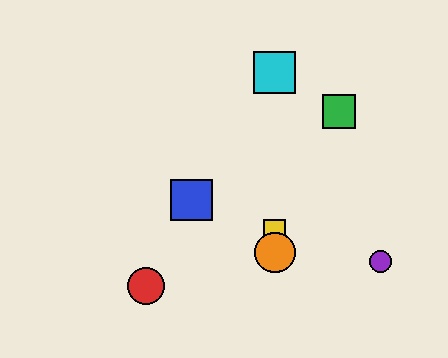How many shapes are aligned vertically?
3 shapes (the yellow square, the orange circle, the cyan square) are aligned vertically.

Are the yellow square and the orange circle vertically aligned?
Yes, both are at x≈275.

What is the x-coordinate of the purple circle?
The purple circle is at x≈380.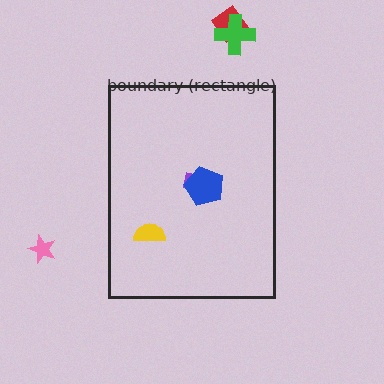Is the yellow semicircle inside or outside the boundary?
Inside.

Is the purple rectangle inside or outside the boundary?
Inside.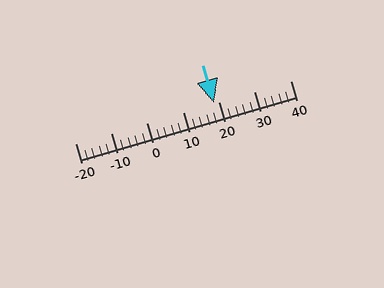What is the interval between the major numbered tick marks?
The major tick marks are spaced 10 units apart.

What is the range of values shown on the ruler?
The ruler shows values from -20 to 40.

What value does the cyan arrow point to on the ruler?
The cyan arrow points to approximately 19.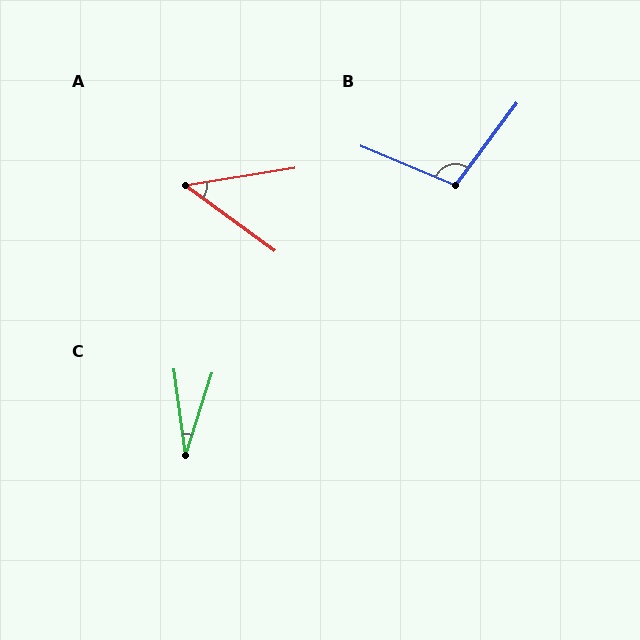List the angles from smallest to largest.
C (25°), A (45°), B (104°).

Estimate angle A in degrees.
Approximately 45 degrees.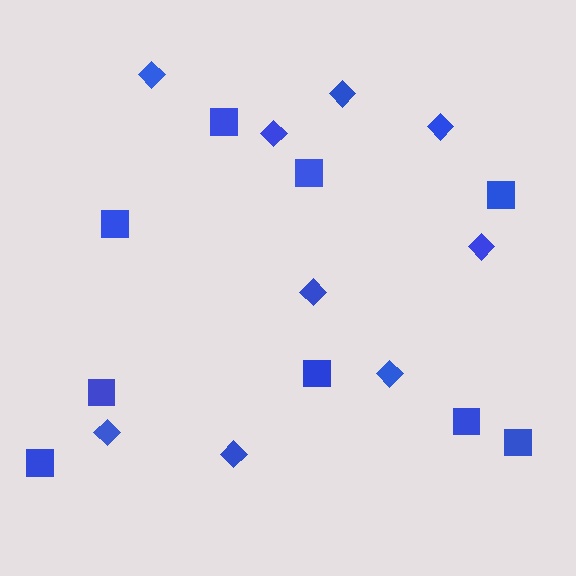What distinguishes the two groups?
There are 2 groups: one group of diamonds (9) and one group of squares (9).